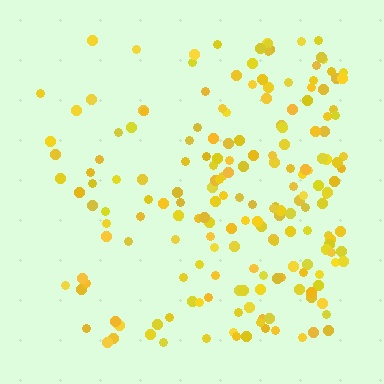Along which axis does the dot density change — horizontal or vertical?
Horizontal.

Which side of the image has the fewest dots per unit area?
The left.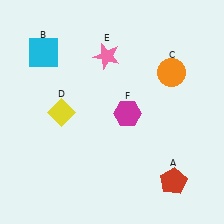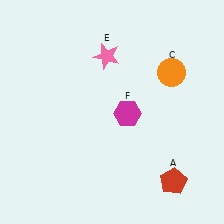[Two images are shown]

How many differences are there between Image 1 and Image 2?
There are 2 differences between the two images.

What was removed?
The yellow diamond (D), the cyan square (B) were removed in Image 2.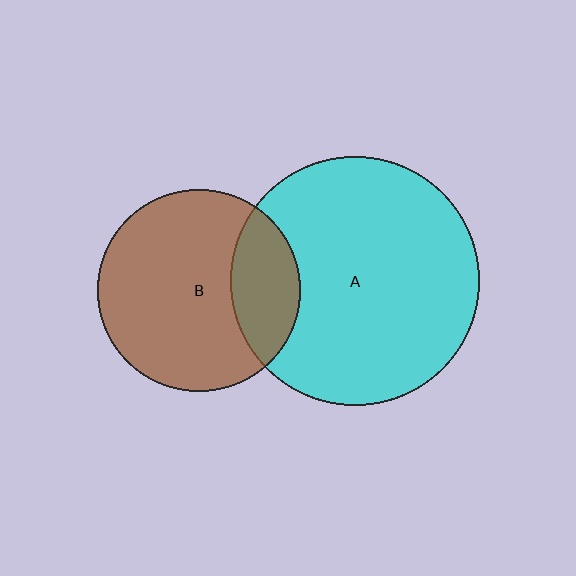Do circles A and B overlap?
Yes.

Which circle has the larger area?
Circle A (cyan).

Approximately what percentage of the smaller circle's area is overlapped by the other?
Approximately 25%.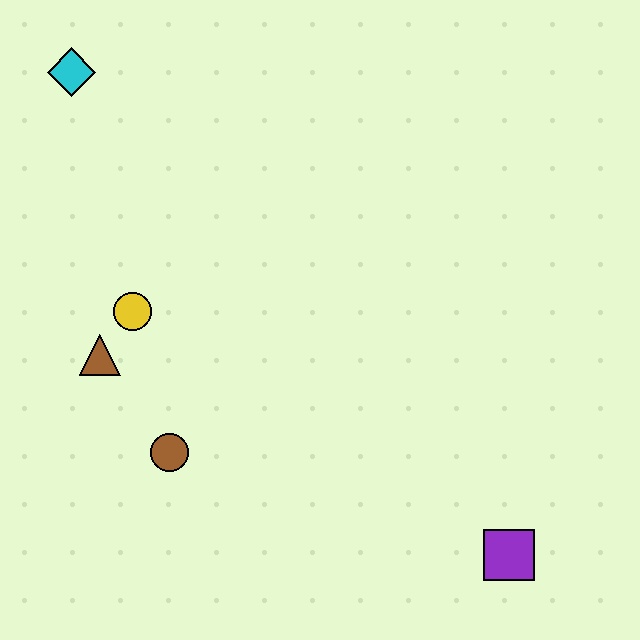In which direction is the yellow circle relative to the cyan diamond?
The yellow circle is below the cyan diamond.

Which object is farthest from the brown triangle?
The purple square is farthest from the brown triangle.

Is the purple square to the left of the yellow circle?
No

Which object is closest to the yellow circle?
The brown triangle is closest to the yellow circle.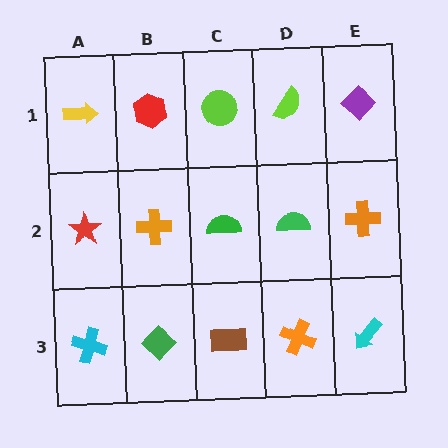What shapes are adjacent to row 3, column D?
A green semicircle (row 2, column D), a brown rectangle (row 3, column C), a cyan arrow (row 3, column E).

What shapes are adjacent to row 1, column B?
An orange cross (row 2, column B), a yellow arrow (row 1, column A), a lime circle (row 1, column C).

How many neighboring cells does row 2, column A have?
3.